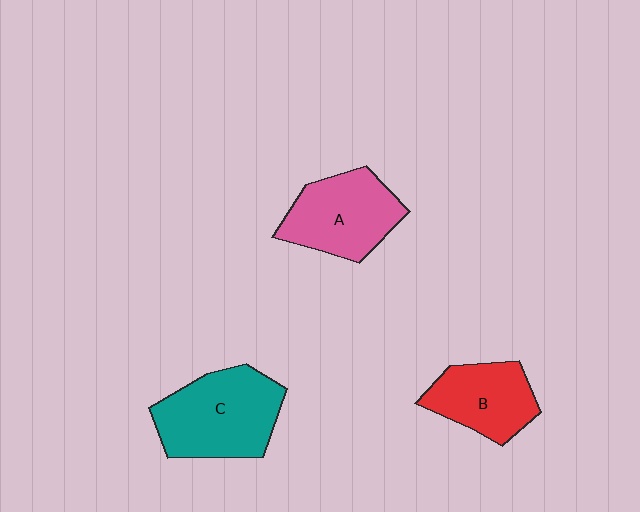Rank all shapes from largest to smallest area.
From largest to smallest: C (teal), A (pink), B (red).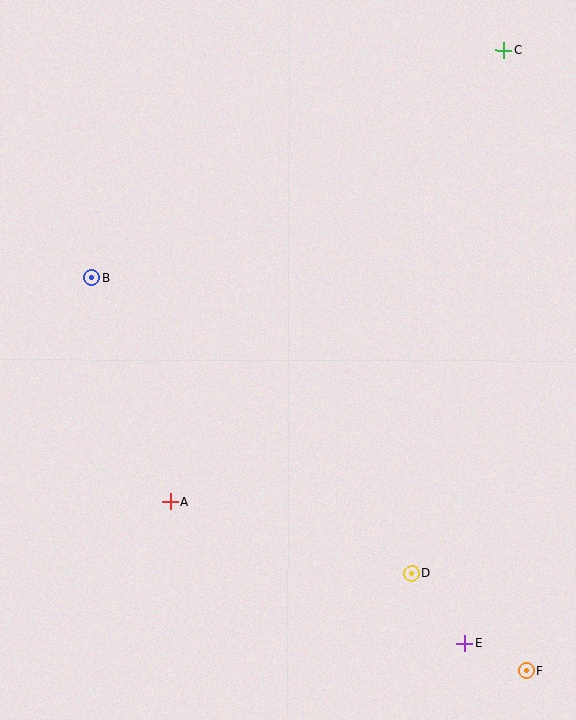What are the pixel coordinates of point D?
Point D is at (412, 573).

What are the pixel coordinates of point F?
Point F is at (527, 670).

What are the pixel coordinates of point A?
Point A is at (170, 502).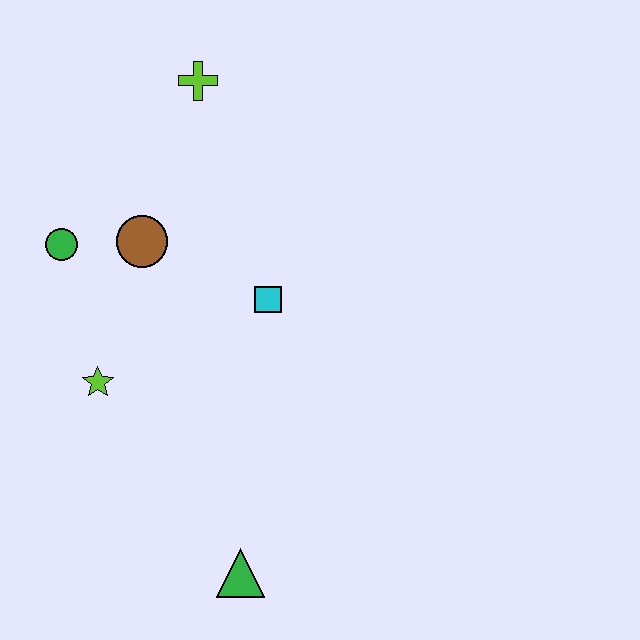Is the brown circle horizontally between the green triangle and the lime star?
Yes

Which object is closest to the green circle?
The brown circle is closest to the green circle.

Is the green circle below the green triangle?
No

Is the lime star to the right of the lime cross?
No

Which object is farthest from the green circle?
The green triangle is farthest from the green circle.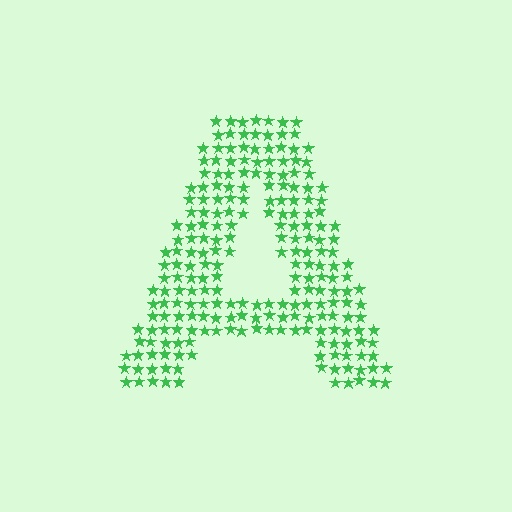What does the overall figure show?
The overall figure shows the letter A.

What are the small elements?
The small elements are stars.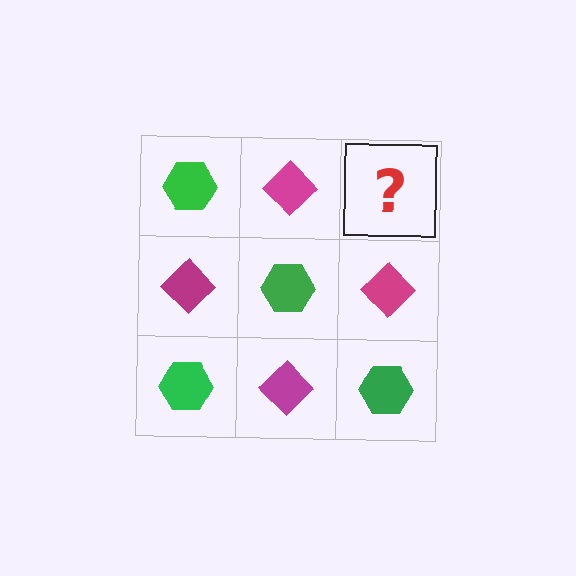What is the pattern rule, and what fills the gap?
The rule is that it alternates green hexagon and magenta diamond in a checkerboard pattern. The gap should be filled with a green hexagon.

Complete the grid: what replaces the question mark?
The question mark should be replaced with a green hexagon.